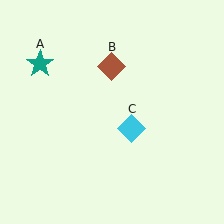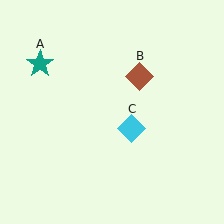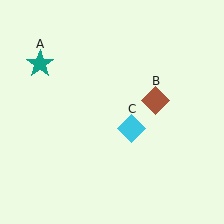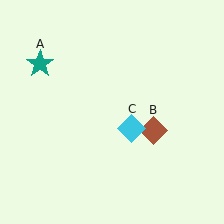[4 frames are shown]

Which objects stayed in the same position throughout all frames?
Teal star (object A) and cyan diamond (object C) remained stationary.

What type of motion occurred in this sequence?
The brown diamond (object B) rotated clockwise around the center of the scene.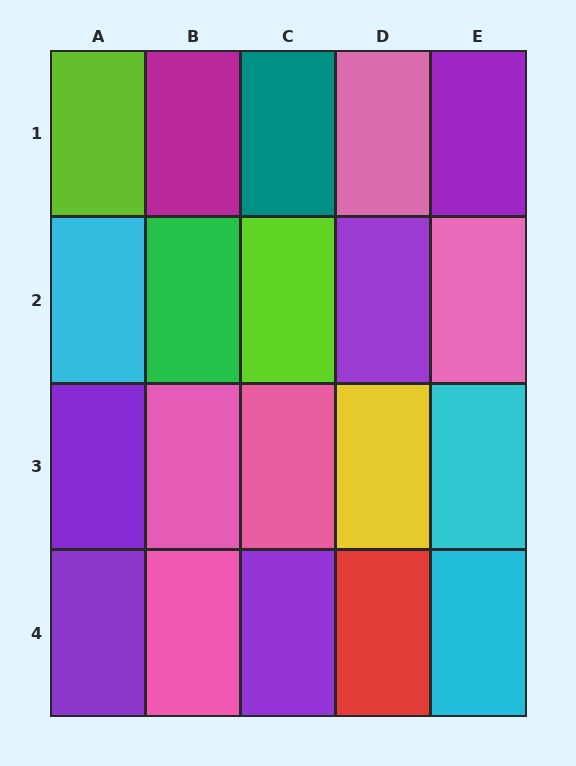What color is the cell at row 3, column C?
Pink.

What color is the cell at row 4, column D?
Red.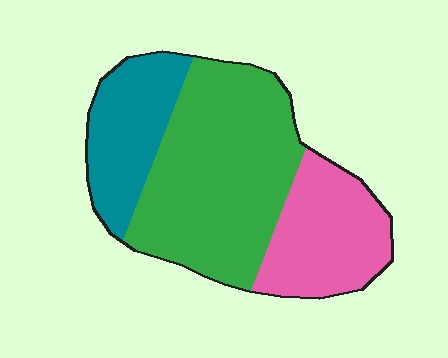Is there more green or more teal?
Green.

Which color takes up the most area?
Green, at roughly 50%.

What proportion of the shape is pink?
Pink covers roughly 25% of the shape.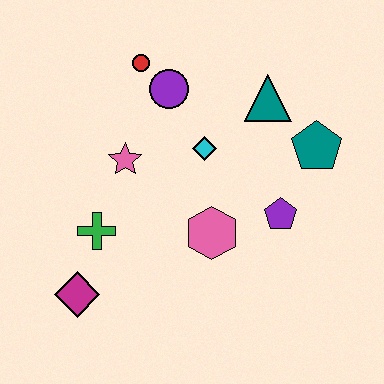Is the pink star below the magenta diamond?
No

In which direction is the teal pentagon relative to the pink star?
The teal pentagon is to the right of the pink star.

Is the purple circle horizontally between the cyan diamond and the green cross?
Yes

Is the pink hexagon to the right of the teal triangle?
No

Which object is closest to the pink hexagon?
The purple pentagon is closest to the pink hexagon.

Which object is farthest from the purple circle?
The magenta diamond is farthest from the purple circle.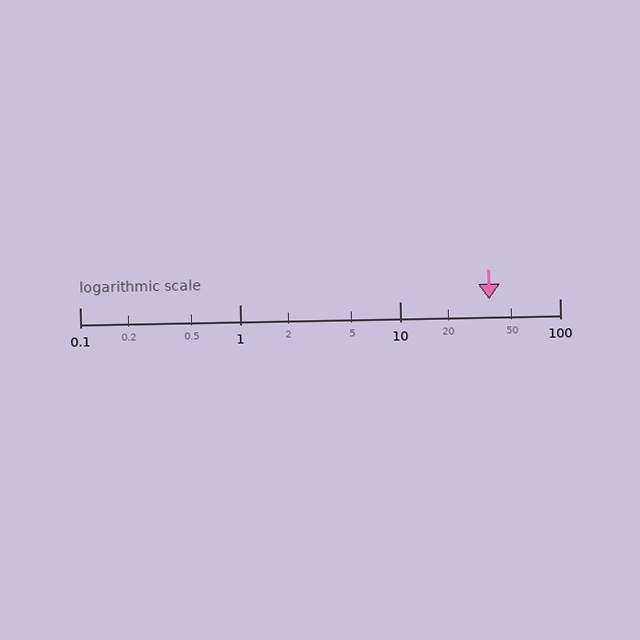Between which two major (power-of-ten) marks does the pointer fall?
The pointer is between 10 and 100.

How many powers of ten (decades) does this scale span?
The scale spans 3 decades, from 0.1 to 100.